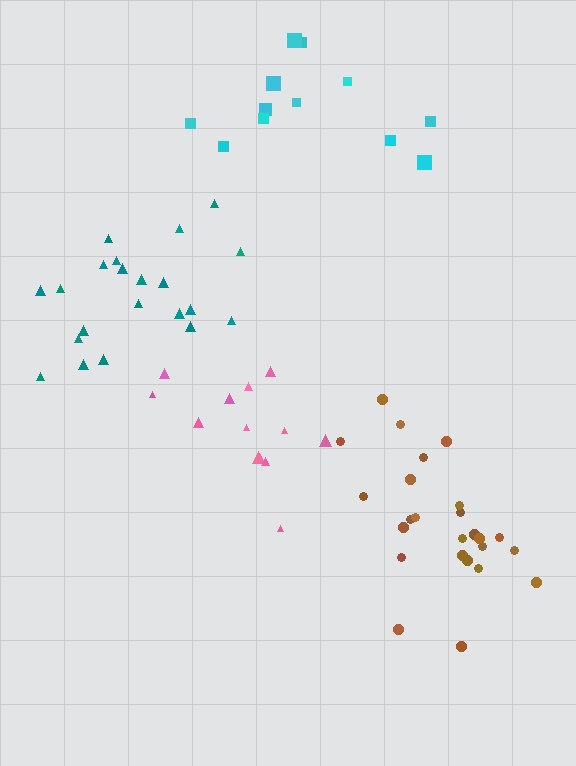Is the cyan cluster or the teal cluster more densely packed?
Teal.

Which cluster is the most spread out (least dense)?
Cyan.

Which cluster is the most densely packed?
Brown.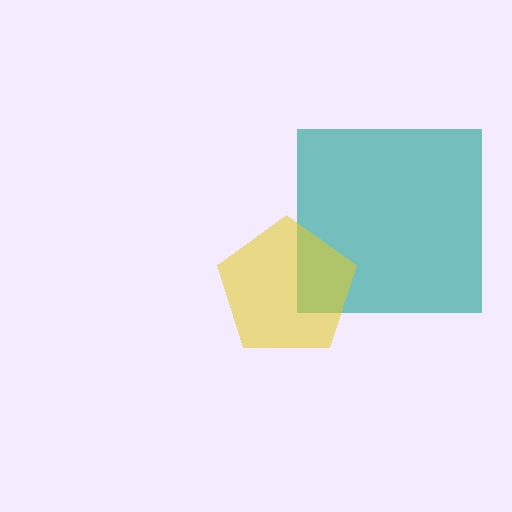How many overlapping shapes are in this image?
There are 2 overlapping shapes in the image.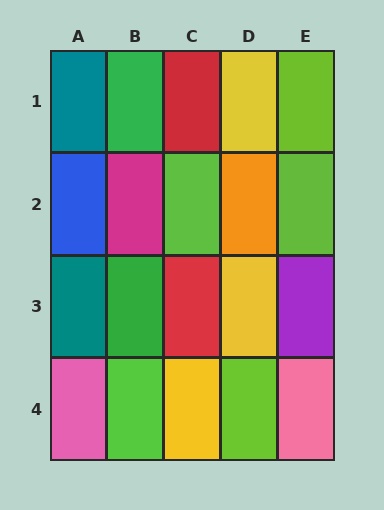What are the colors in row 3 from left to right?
Teal, green, red, yellow, purple.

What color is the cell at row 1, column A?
Teal.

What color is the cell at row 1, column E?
Lime.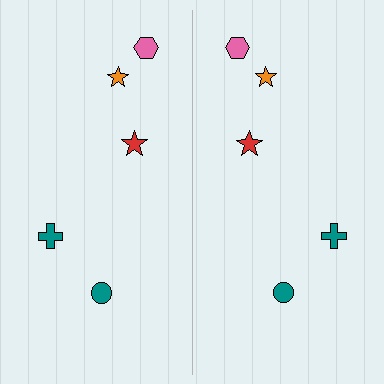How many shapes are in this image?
There are 10 shapes in this image.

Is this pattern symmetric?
Yes, this pattern has bilateral (reflection) symmetry.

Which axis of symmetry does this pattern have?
The pattern has a vertical axis of symmetry running through the center of the image.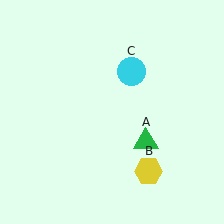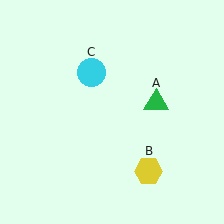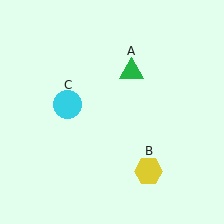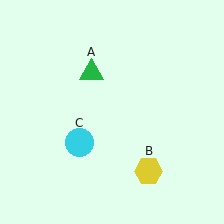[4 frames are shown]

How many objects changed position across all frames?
2 objects changed position: green triangle (object A), cyan circle (object C).